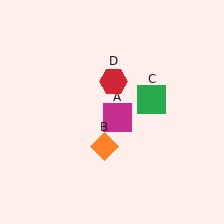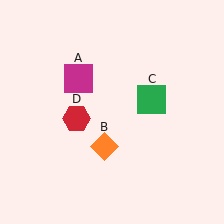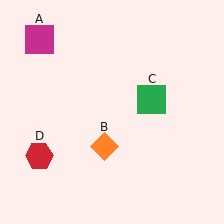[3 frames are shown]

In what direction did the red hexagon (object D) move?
The red hexagon (object D) moved down and to the left.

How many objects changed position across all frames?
2 objects changed position: magenta square (object A), red hexagon (object D).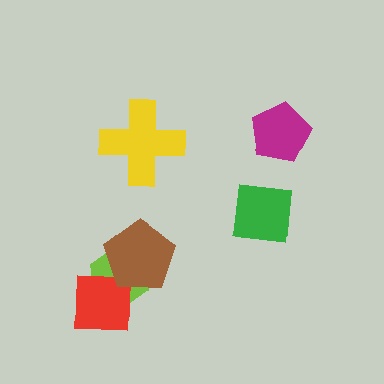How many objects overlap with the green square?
0 objects overlap with the green square.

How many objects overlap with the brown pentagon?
2 objects overlap with the brown pentagon.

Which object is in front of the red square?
The brown pentagon is in front of the red square.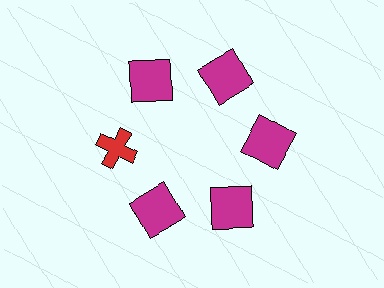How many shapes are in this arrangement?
There are 6 shapes arranged in a ring pattern.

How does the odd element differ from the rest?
It differs in both color (red instead of magenta) and shape (cross instead of square).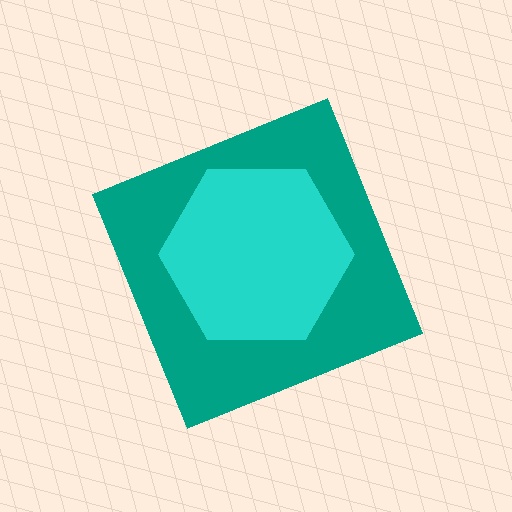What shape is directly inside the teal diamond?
The cyan hexagon.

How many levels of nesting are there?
2.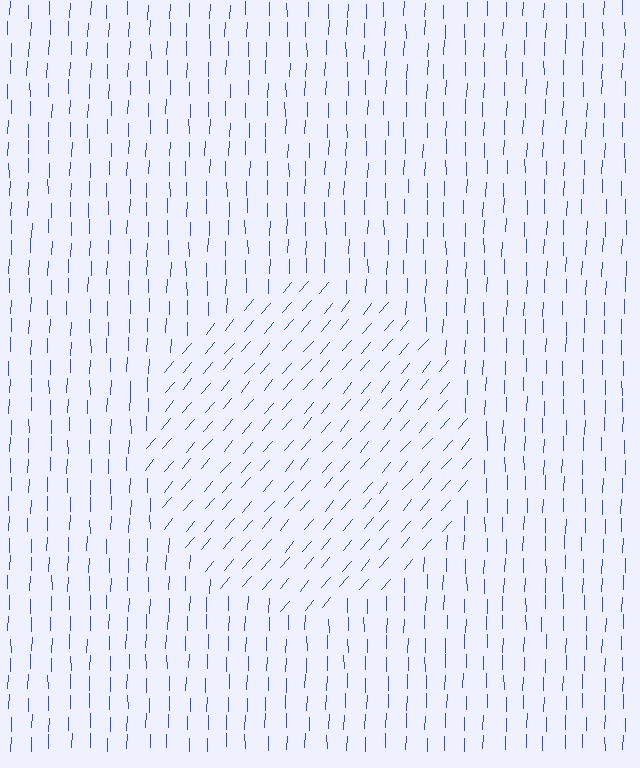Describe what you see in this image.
The image is filled with small blue line segments. A circle region in the image has lines oriented differently from the surrounding lines, creating a visible texture boundary.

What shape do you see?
I see a circle.